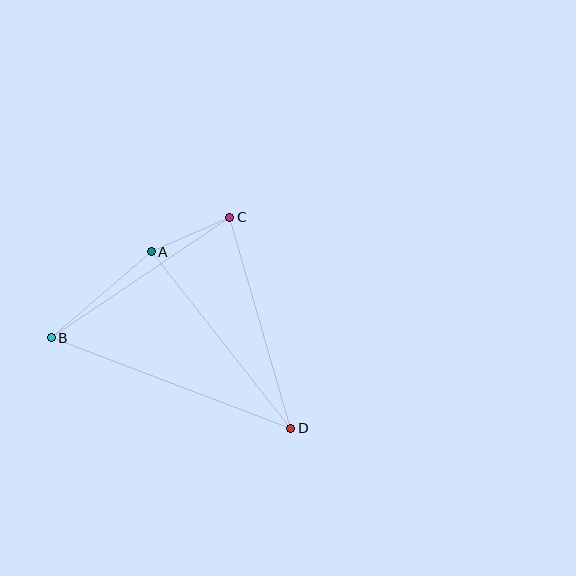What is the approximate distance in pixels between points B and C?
The distance between B and C is approximately 215 pixels.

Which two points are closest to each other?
Points A and C are closest to each other.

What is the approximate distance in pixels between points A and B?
The distance between A and B is approximately 132 pixels.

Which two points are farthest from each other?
Points B and D are farthest from each other.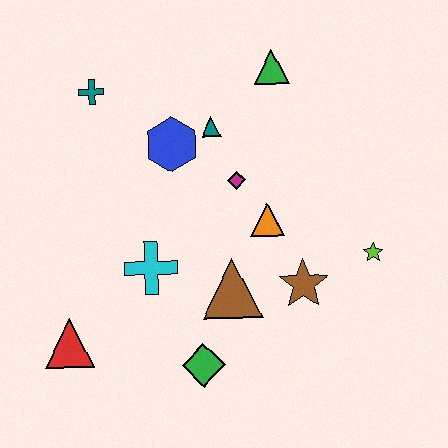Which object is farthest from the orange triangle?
The red triangle is farthest from the orange triangle.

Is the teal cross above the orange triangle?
Yes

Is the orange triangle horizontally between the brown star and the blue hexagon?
Yes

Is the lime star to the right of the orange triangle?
Yes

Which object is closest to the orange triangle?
The magenta diamond is closest to the orange triangle.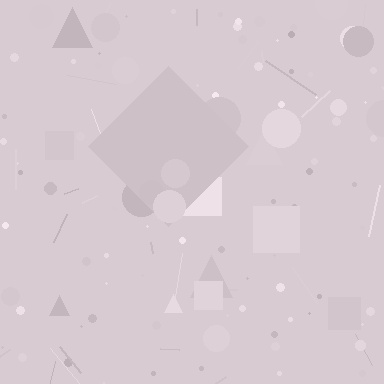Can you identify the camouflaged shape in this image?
The camouflaged shape is a diamond.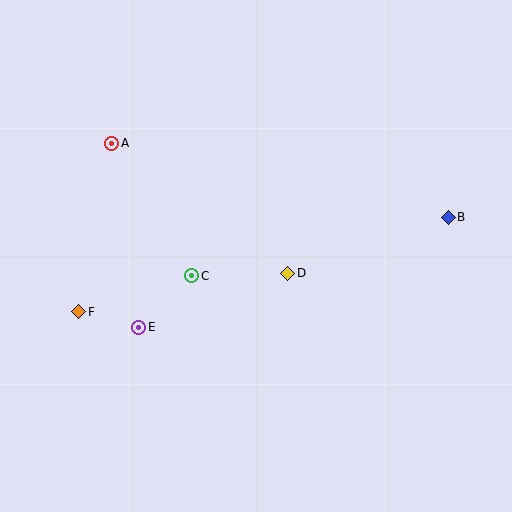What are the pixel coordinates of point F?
Point F is at (79, 312).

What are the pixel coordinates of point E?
Point E is at (139, 327).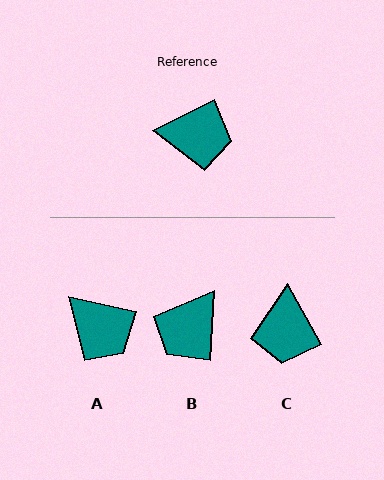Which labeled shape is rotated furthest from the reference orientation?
B, about 119 degrees away.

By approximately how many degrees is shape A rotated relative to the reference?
Approximately 38 degrees clockwise.